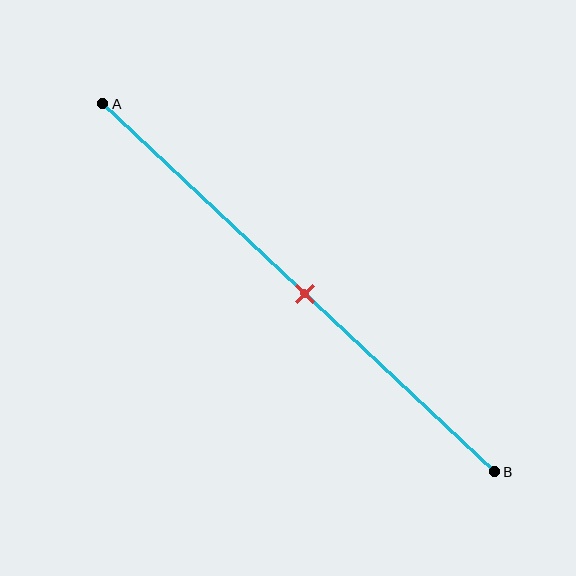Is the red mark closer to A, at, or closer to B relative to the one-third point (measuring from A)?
The red mark is closer to point B than the one-third point of segment AB.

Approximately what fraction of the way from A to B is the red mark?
The red mark is approximately 50% of the way from A to B.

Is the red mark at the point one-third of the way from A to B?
No, the mark is at about 50% from A, not at the 33% one-third point.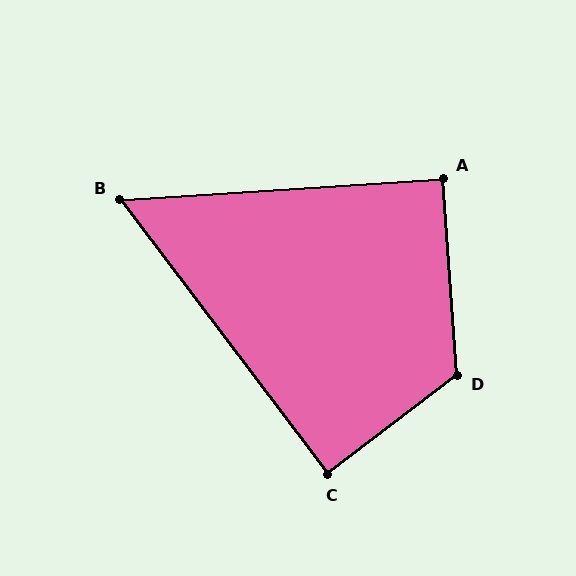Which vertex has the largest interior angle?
D, at approximately 124 degrees.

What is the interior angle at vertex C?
Approximately 90 degrees (approximately right).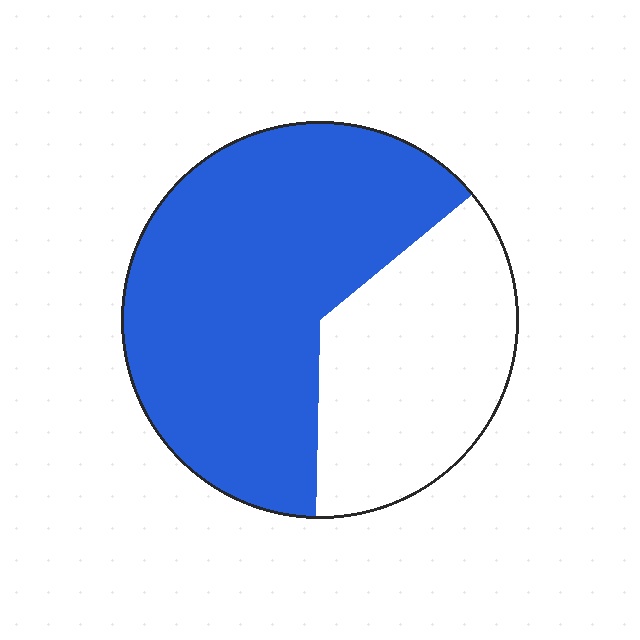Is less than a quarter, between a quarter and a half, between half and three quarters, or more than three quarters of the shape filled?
Between half and three quarters.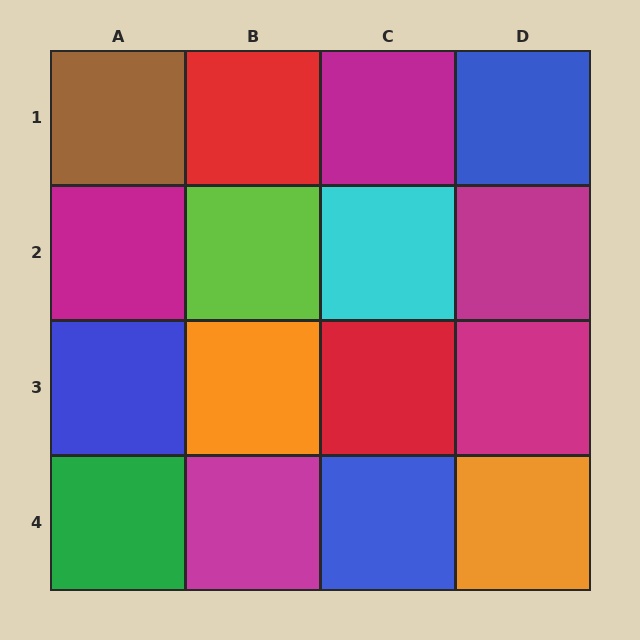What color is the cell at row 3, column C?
Red.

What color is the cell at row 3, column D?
Magenta.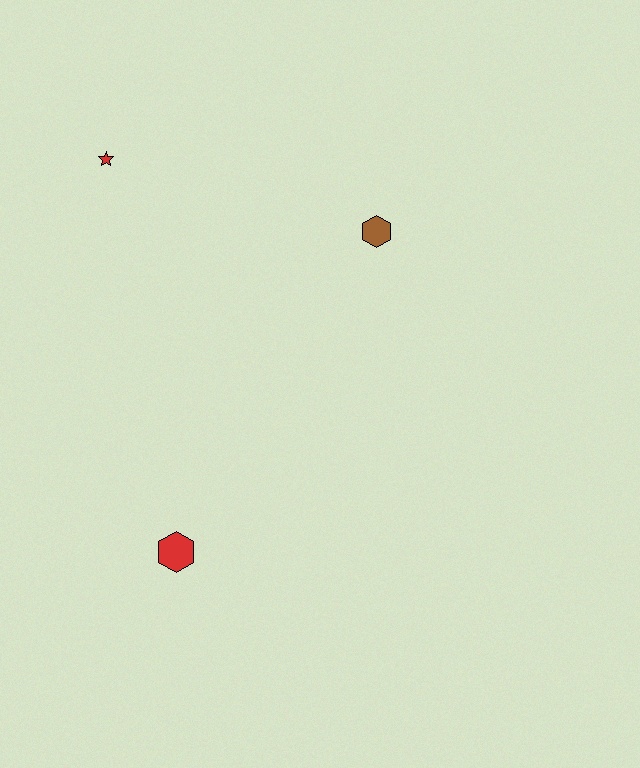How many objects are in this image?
There are 3 objects.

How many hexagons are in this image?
There are 2 hexagons.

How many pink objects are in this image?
There are no pink objects.